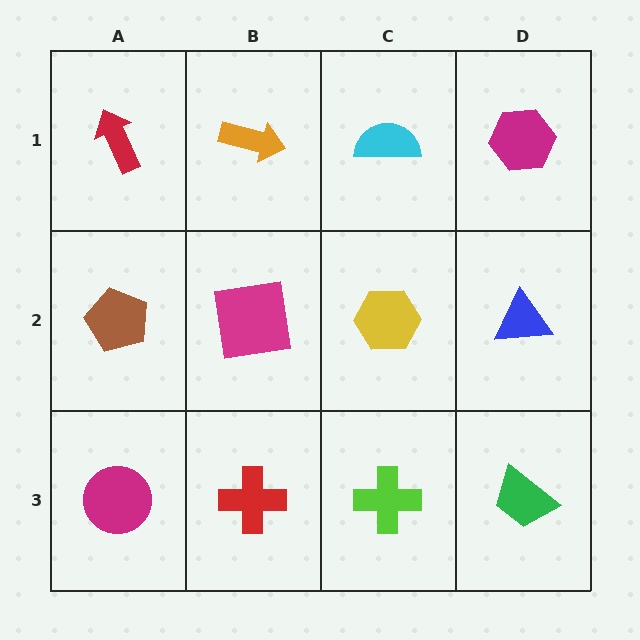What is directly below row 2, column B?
A red cross.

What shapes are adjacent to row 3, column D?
A blue triangle (row 2, column D), a lime cross (row 3, column C).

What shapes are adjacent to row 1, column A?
A brown pentagon (row 2, column A), an orange arrow (row 1, column B).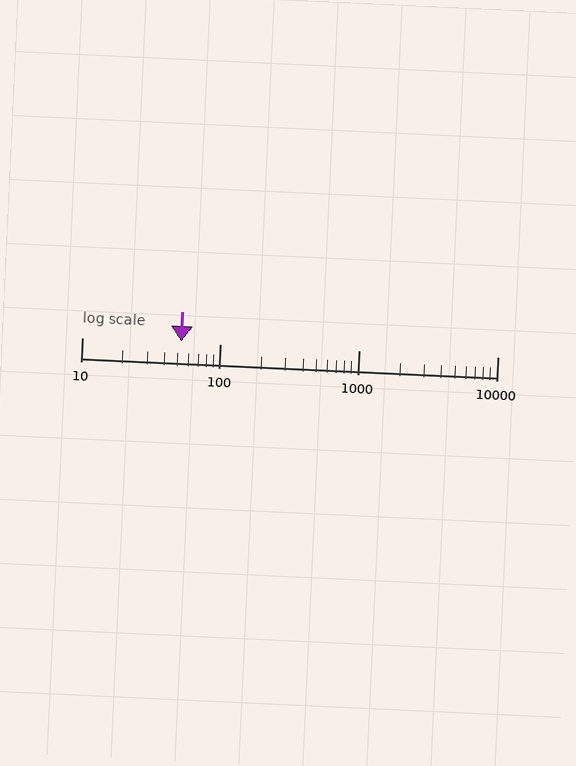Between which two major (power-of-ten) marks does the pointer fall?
The pointer is between 10 and 100.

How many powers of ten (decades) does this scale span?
The scale spans 3 decades, from 10 to 10000.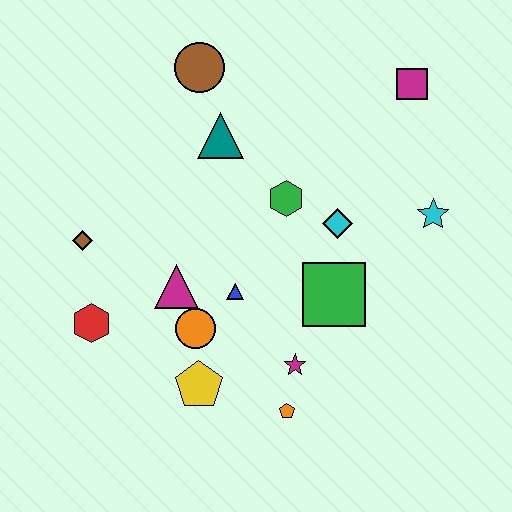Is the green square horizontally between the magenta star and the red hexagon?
No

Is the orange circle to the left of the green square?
Yes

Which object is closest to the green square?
The cyan diamond is closest to the green square.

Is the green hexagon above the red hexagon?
Yes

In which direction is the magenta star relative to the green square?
The magenta star is below the green square.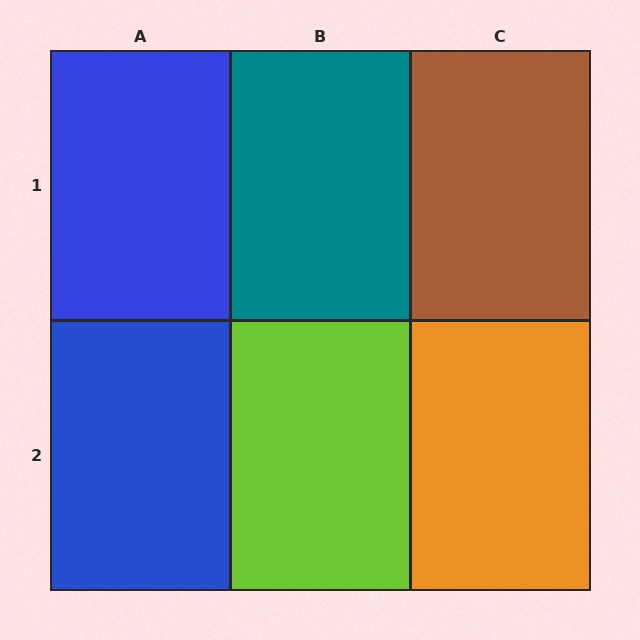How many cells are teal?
1 cell is teal.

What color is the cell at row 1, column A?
Blue.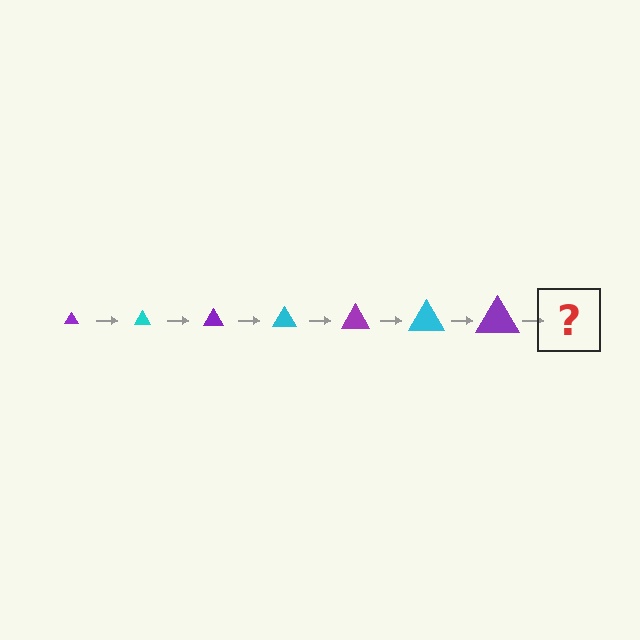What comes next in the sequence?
The next element should be a cyan triangle, larger than the previous one.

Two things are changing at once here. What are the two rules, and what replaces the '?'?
The two rules are that the triangle grows larger each step and the color cycles through purple and cyan. The '?' should be a cyan triangle, larger than the previous one.